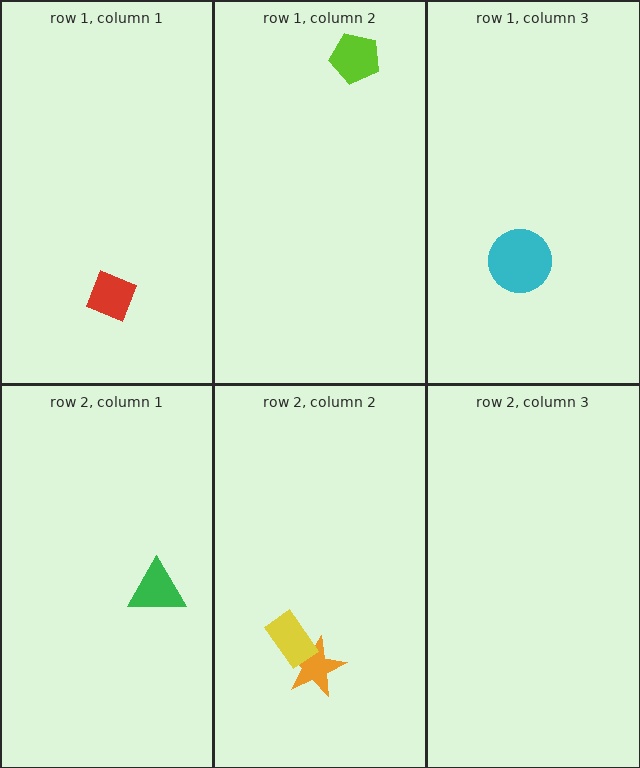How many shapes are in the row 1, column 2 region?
1.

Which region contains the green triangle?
The row 2, column 1 region.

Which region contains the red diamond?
The row 1, column 1 region.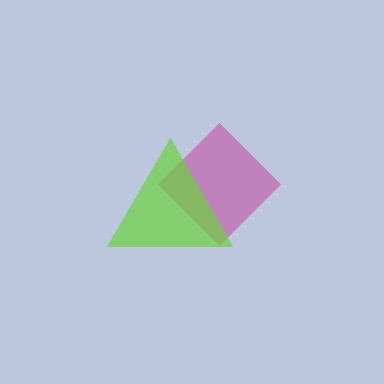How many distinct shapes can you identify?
There are 2 distinct shapes: a magenta diamond, a lime triangle.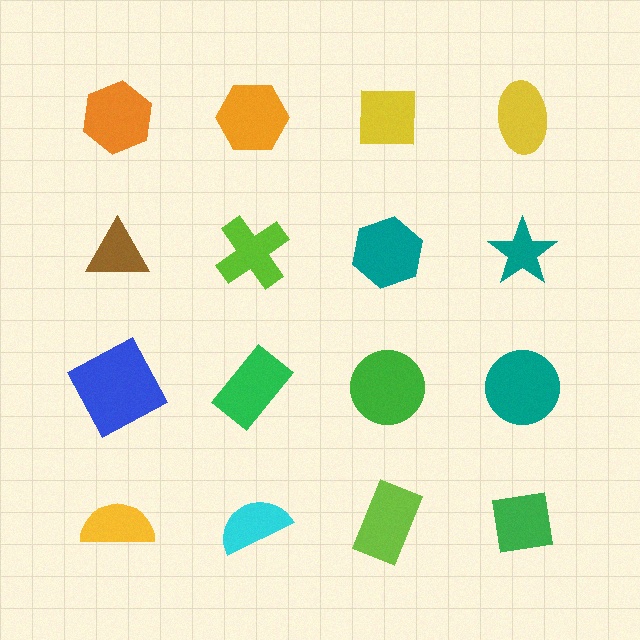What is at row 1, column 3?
A yellow square.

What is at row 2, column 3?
A teal hexagon.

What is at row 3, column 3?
A green circle.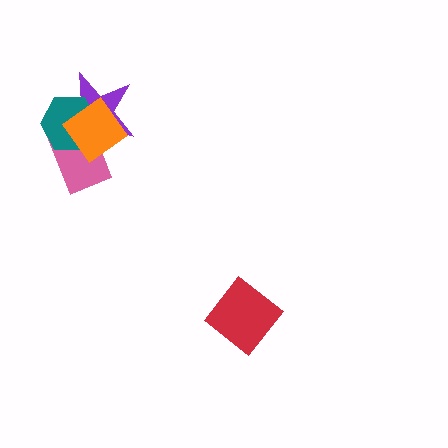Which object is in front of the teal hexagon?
The orange diamond is in front of the teal hexagon.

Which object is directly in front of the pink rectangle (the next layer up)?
The teal hexagon is directly in front of the pink rectangle.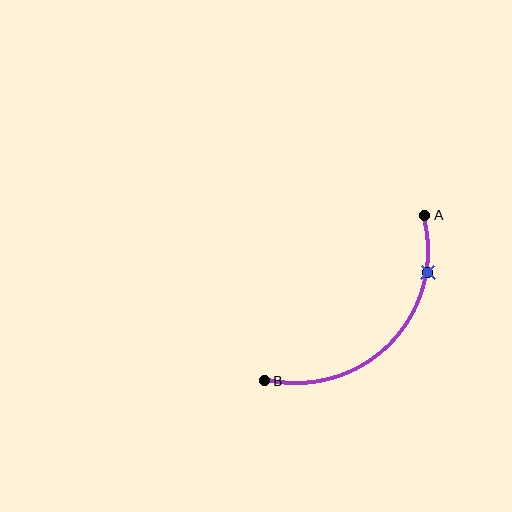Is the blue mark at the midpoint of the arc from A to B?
No. The blue mark lies on the arc but is closer to endpoint A. The arc midpoint would be at the point on the curve equidistant along the arc from both A and B.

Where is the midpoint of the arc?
The arc midpoint is the point on the curve farthest from the straight line joining A and B. It sits below and to the right of that line.